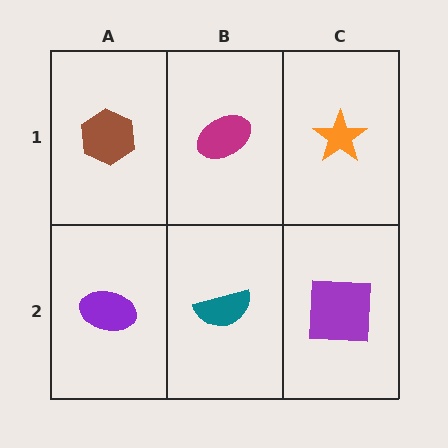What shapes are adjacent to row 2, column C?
An orange star (row 1, column C), a teal semicircle (row 2, column B).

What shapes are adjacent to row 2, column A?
A brown hexagon (row 1, column A), a teal semicircle (row 2, column B).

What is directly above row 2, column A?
A brown hexagon.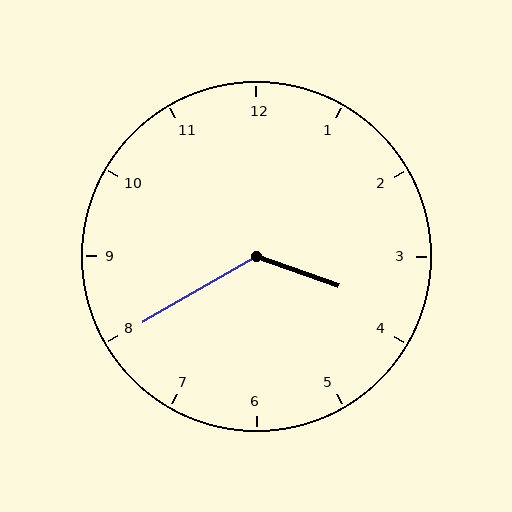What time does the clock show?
3:40.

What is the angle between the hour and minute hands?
Approximately 130 degrees.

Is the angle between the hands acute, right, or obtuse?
It is obtuse.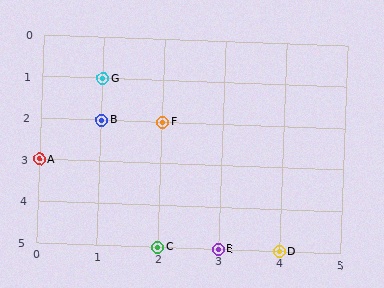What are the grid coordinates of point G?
Point G is at grid coordinates (1, 1).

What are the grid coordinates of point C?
Point C is at grid coordinates (2, 5).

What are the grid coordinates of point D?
Point D is at grid coordinates (4, 5).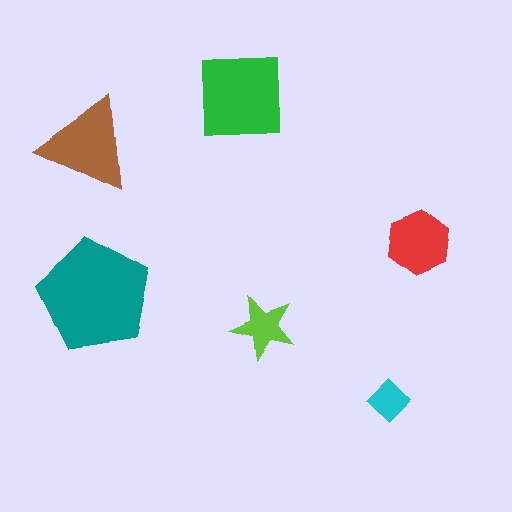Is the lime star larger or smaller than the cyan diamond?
Larger.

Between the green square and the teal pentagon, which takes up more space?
The teal pentagon.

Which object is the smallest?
The cyan diamond.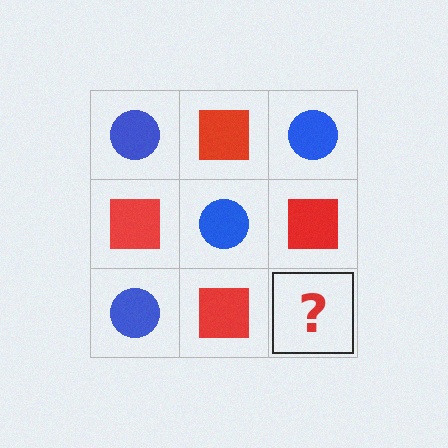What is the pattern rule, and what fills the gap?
The rule is that it alternates blue circle and red square in a checkerboard pattern. The gap should be filled with a blue circle.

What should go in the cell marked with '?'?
The missing cell should contain a blue circle.